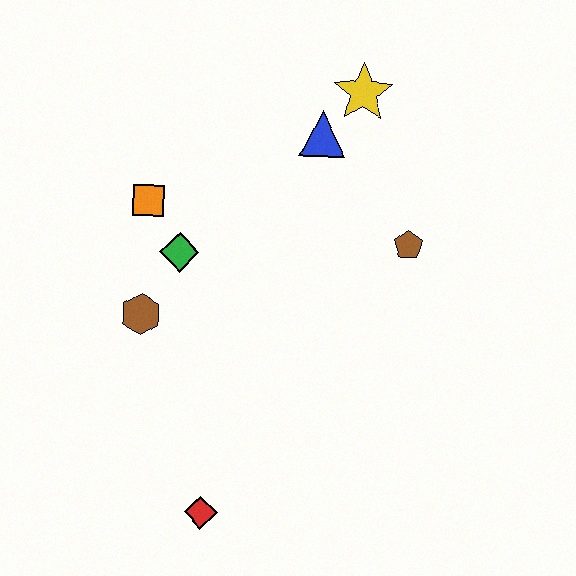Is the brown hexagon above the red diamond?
Yes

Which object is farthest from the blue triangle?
The red diamond is farthest from the blue triangle.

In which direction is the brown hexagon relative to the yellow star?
The brown hexagon is below the yellow star.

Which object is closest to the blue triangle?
The yellow star is closest to the blue triangle.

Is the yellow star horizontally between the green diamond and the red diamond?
No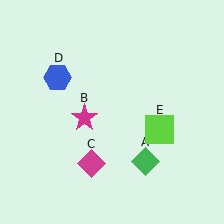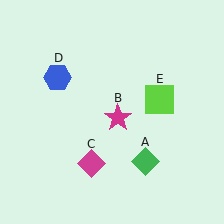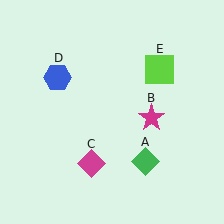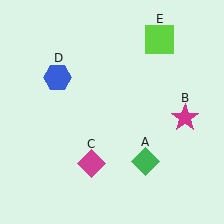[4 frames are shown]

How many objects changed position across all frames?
2 objects changed position: magenta star (object B), lime square (object E).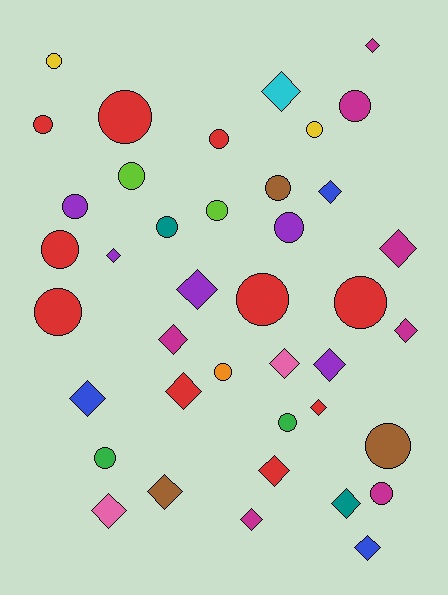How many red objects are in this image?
There are 10 red objects.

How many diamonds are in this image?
There are 19 diamonds.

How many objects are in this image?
There are 40 objects.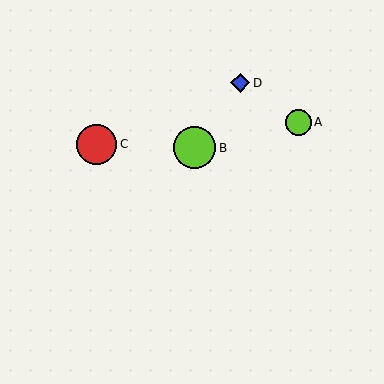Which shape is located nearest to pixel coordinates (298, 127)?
The lime circle (labeled A) at (298, 122) is nearest to that location.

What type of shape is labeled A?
Shape A is a lime circle.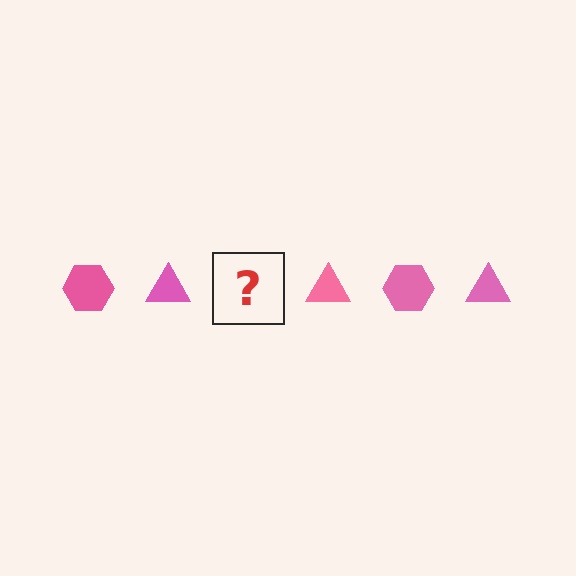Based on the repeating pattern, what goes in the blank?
The blank should be a pink hexagon.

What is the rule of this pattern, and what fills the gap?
The rule is that the pattern cycles through hexagon, triangle shapes in pink. The gap should be filled with a pink hexagon.